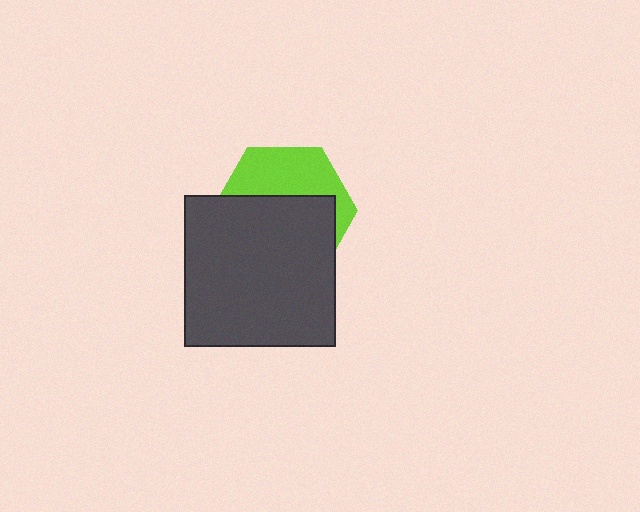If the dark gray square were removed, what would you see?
You would see the complete lime hexagon.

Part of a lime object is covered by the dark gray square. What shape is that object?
It is a hexagon.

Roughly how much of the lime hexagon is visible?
A small part of it is visible (roughly 40%).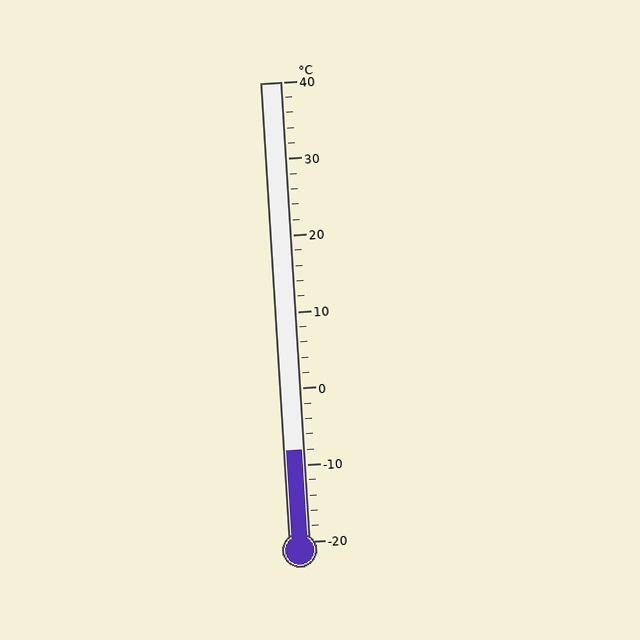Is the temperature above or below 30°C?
The temperature is below 30°C.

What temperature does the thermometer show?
The thermometer shows approximately -8°C.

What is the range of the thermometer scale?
The thermometer scale ranges from -20°C to 40°C.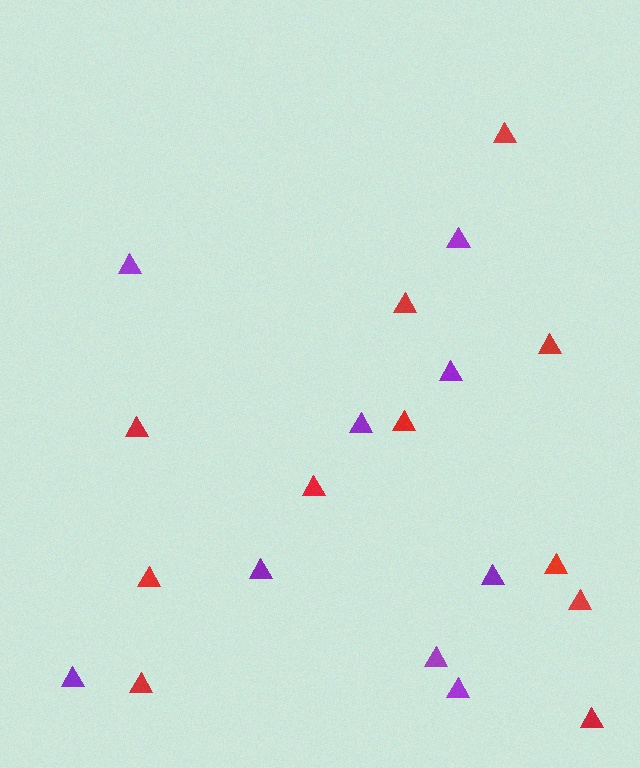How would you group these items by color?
There are 2 groups: one group of red triangles (11) and one group of purple triangles (9).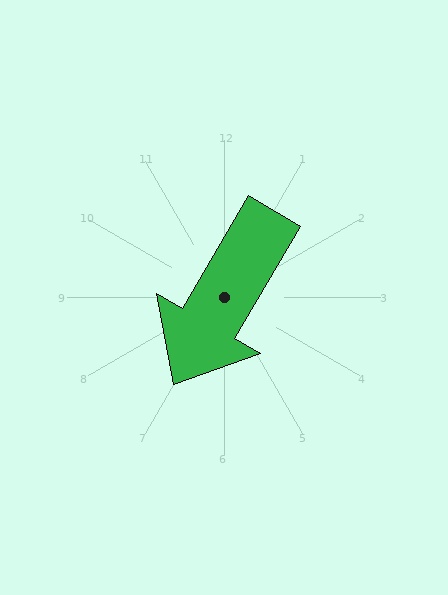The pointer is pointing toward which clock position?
Roughly 7 o'clock.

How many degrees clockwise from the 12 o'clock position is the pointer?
Approximately 210 degrees.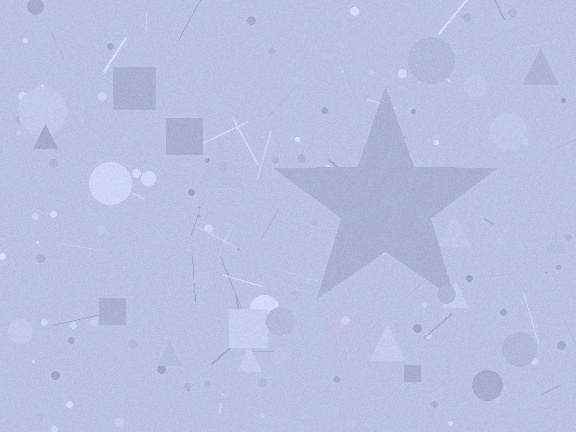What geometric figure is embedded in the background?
A star is embedded in the background.